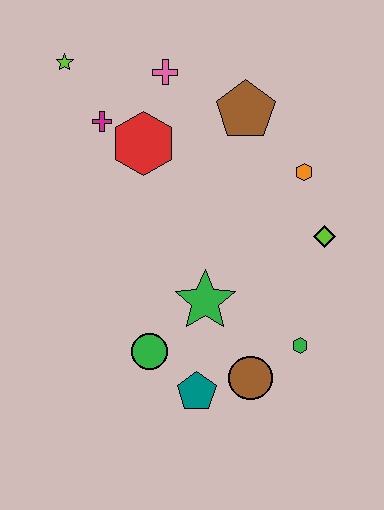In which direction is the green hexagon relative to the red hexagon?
The green hexagon is below the red hexagon.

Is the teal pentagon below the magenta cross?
Yes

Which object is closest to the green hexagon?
The brown circle is closest to the green hexagon.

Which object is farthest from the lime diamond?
The lime star is farthest from the lime diamond.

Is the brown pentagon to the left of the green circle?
No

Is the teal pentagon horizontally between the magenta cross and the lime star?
No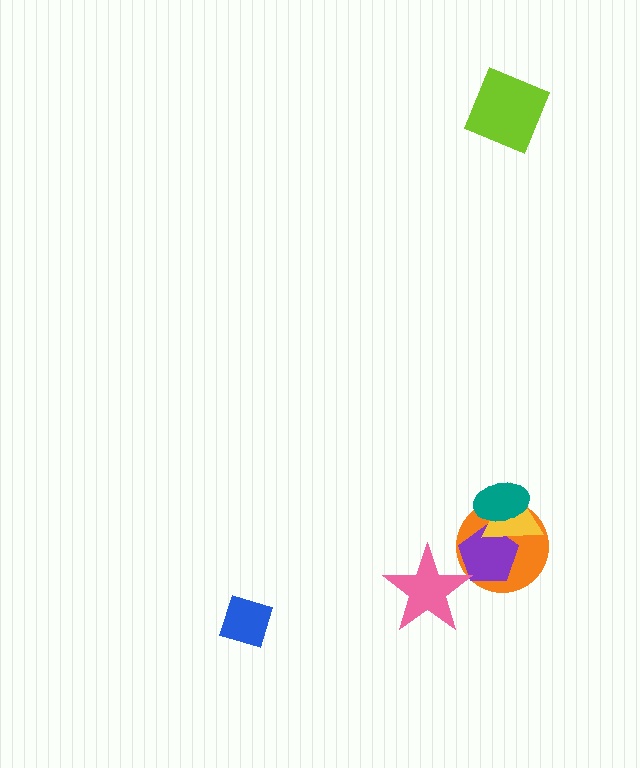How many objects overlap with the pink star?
1 object overlaps with the pink star.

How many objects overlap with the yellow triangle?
3 objects overlap with the yellow triangle.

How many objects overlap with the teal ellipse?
2 objects overlap with the teal ellipse.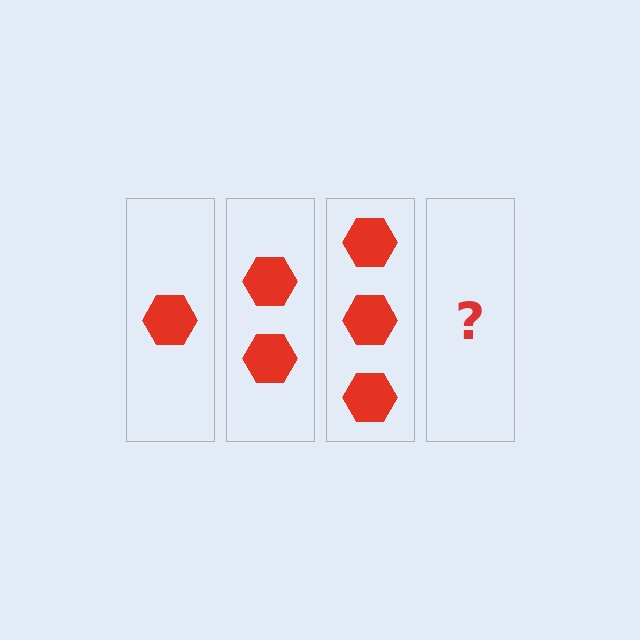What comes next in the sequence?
The next element should be 4 hexagons.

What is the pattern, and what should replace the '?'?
The pattern is that each step adds one more hexagon. The '?' should be 4 hexagons.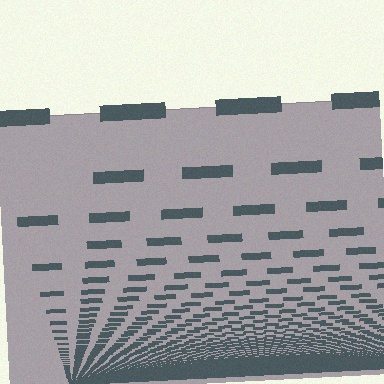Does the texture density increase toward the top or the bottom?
Density increases toward the bottom.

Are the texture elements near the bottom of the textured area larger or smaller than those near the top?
Smaller. The gradient is inverted — elements near the bottom are smaller and denser.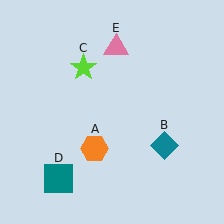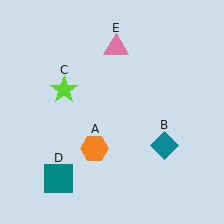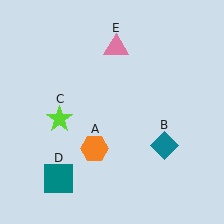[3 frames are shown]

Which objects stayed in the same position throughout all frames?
Orange hexagon (object A) and teal diamond (object B) and teal square (object D) and pink triangle (object E) remained stationary.